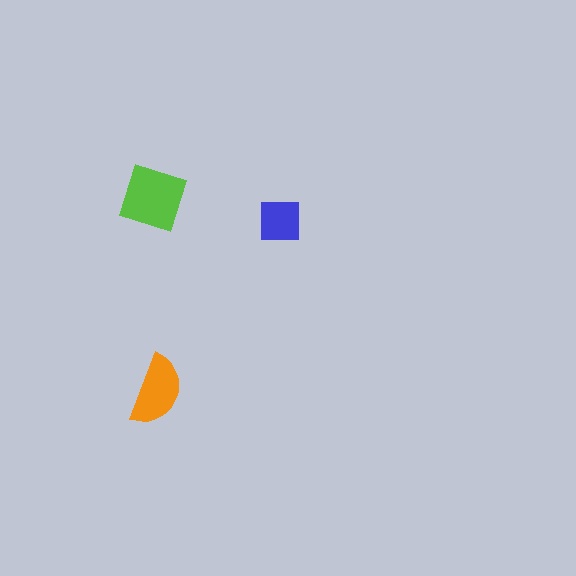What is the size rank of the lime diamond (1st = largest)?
1st.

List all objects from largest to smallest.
The lime diamond, the orange semicircle, the blue square.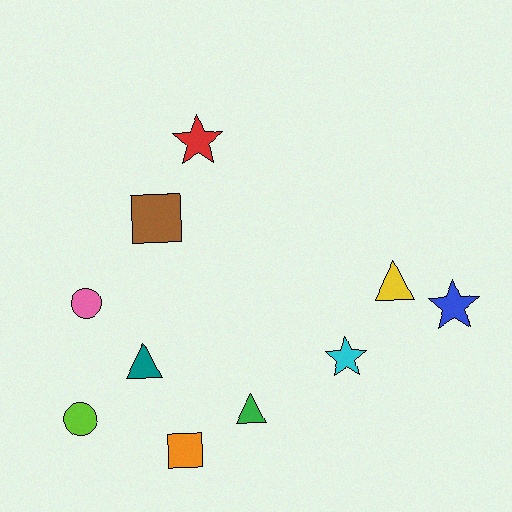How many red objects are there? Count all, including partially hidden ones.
There is 1 red object.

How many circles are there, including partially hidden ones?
There are 2 circles.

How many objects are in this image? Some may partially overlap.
There are 10 objects.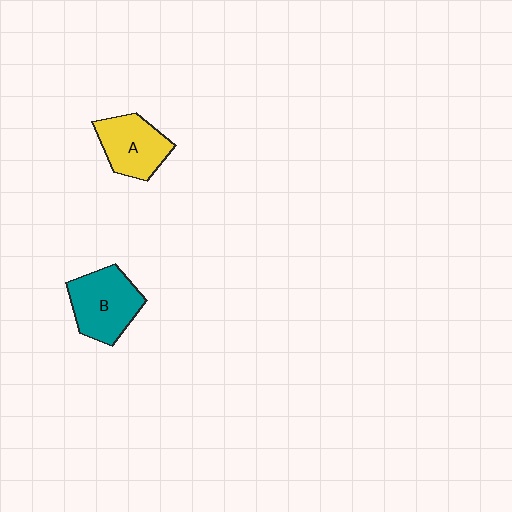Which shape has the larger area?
Shape B (teal).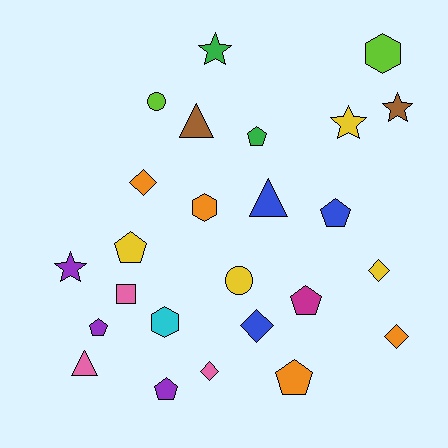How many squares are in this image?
There is 1 square.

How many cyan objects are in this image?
There is 1 cyan object.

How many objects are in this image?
There are 25 objects.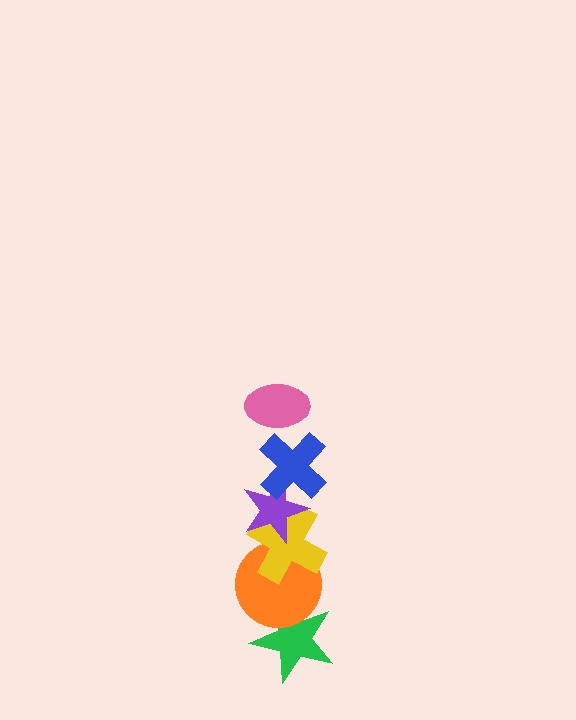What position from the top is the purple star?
The purple star is 3rd from the top.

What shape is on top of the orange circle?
The yellow cross is on top of the orange circle.